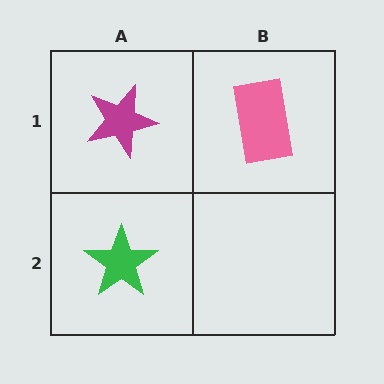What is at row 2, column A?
A green star.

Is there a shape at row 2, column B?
No, that cell is empty.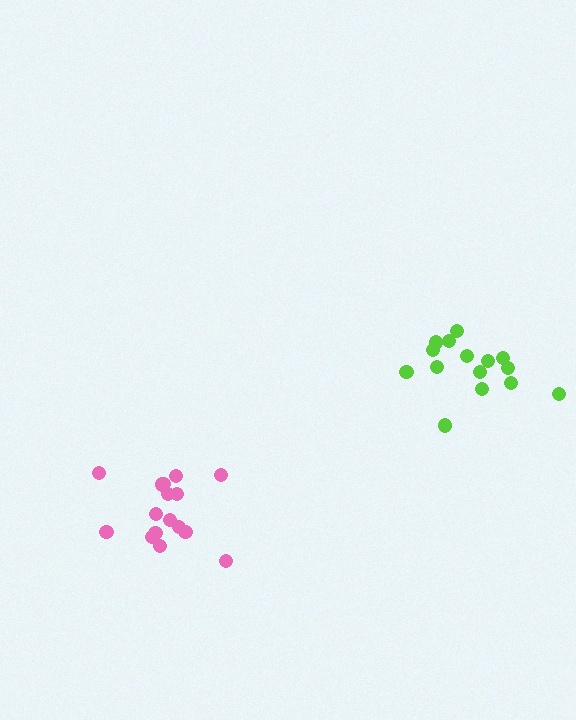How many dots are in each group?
Group 1: 16 dots, Group 2: 15 dots (31 total).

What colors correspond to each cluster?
The clusters are colored: pink, lime.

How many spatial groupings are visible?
There are 2 spatial groupings.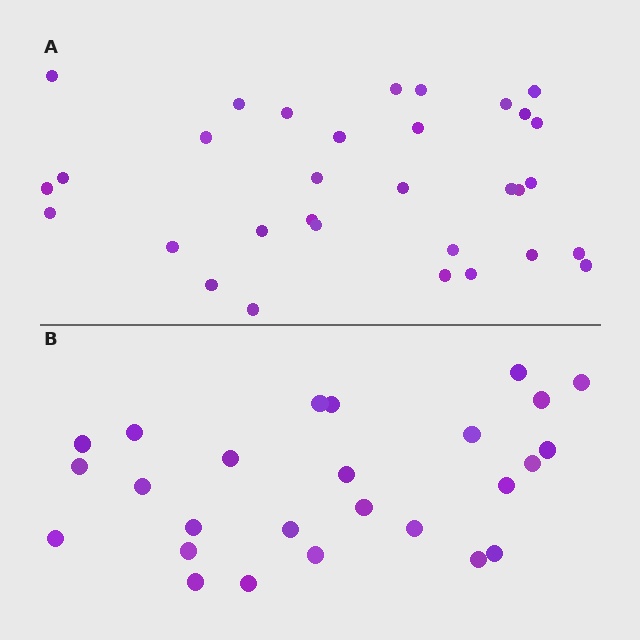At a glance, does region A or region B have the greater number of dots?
Region A (the top region) has more dots.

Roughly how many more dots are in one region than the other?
Region A has about 6 more dots than region B.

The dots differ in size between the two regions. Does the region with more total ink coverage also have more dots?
No. Region B has more total ink coverage because its dots are larger, but region A actually contains more individual dots. Total area can be misleading — the number of items is what matters here.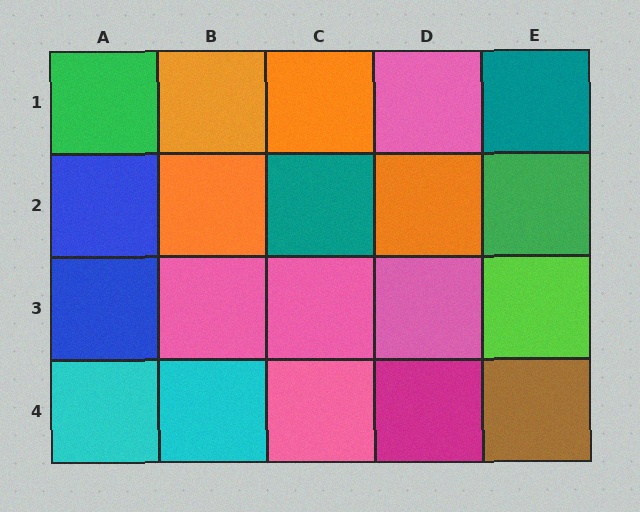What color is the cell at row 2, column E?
Green.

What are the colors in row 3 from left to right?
Blue, pink, pink, pink, lime.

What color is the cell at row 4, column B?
Cyan.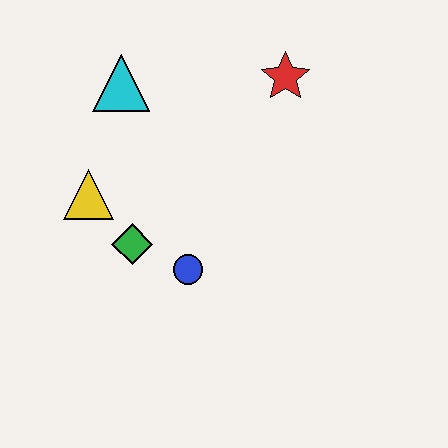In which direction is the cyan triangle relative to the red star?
The cyan triangle is to the left of the red star.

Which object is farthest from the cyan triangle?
The blue circle is farthest from the cyan triangle.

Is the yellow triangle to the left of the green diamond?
Yes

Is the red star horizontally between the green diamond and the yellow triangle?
No